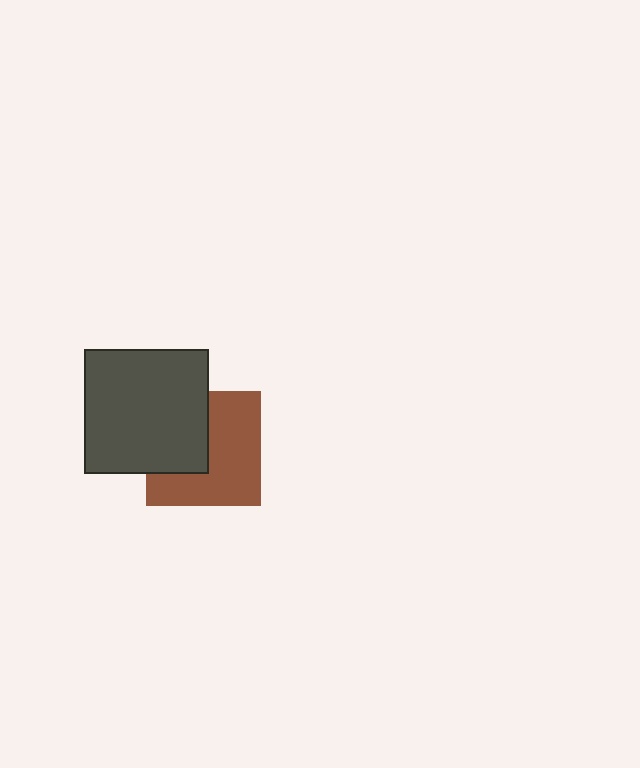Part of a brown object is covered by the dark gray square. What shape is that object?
It is a square.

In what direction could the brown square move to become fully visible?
The brown square could move right. That would shift it out from behind the dark gray square entirely.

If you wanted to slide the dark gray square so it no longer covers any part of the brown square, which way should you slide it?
Slide it left — that is the most direct way to separate the two shapes.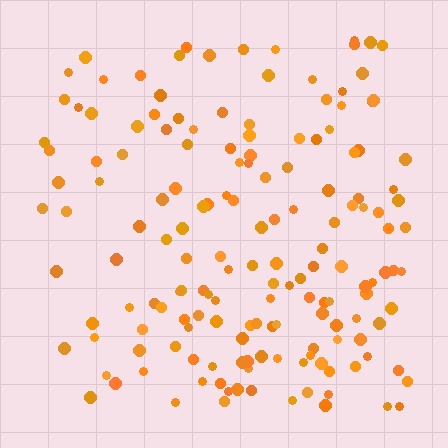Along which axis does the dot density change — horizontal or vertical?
Horizontal.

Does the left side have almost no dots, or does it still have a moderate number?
Still a moderate number, just noticeably fewer than the right.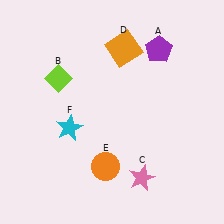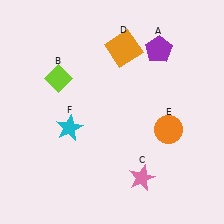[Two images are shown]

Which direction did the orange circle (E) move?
The orange circle (E) moved right.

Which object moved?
The orange circle (E) moved right.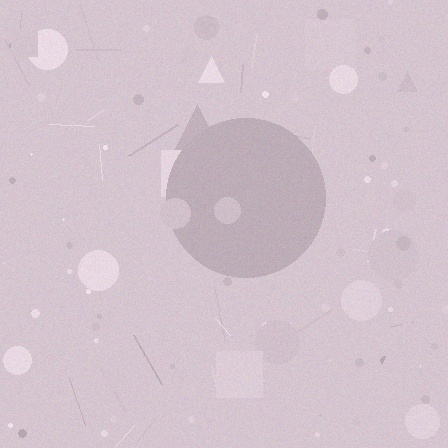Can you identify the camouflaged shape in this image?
The camouflaged shape is a circle.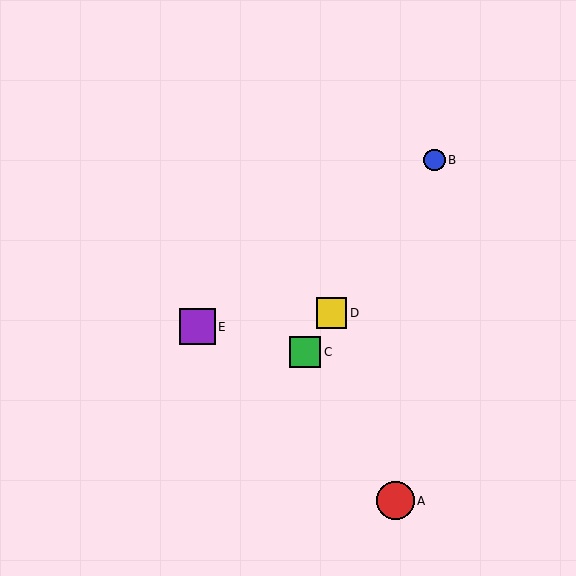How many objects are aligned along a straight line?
3 objects (B, C, D) are aligned along a straight line.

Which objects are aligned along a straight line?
Objects B, C, D are aligned along a straight line.